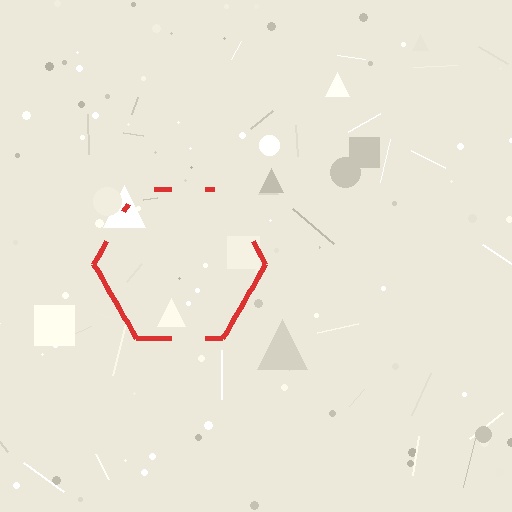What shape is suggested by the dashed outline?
The dashed outline suggests a hexagon.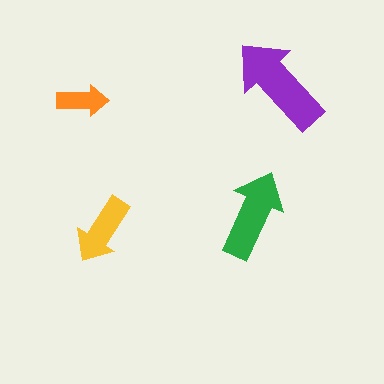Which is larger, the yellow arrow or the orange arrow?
The yellow one.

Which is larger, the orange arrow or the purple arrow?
The purple one.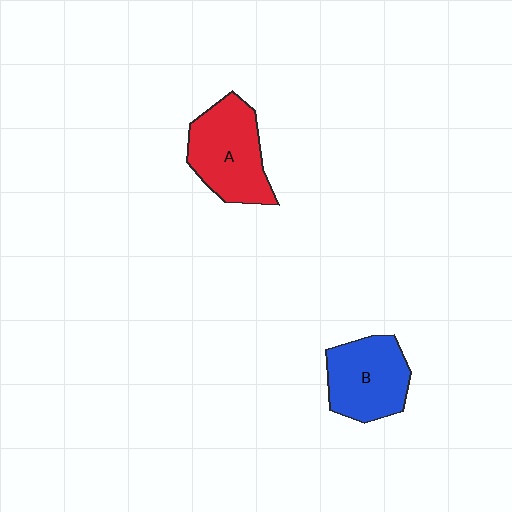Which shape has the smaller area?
Shape B (blue).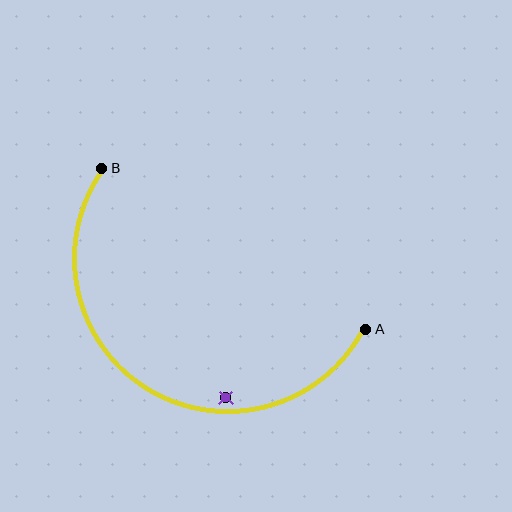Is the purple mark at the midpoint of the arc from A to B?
No — the purple mark does not lie on the arc at all. It sits slightly inside the curve.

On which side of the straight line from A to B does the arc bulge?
The arc bulges below the straight line connecting A and B.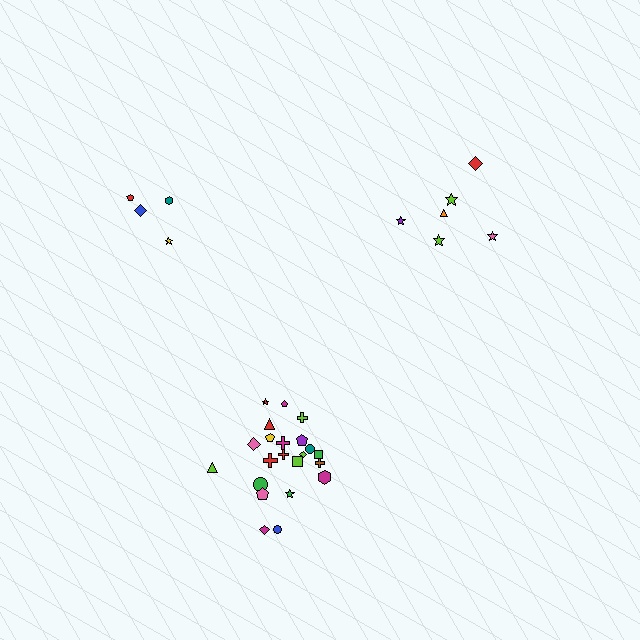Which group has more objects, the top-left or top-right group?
The top-right group.